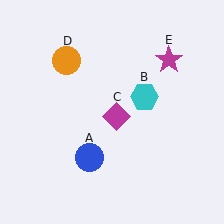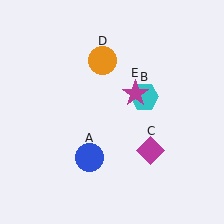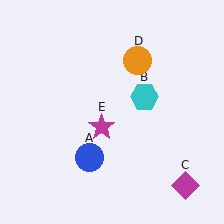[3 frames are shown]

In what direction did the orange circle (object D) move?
The orange circle (object D) moved right.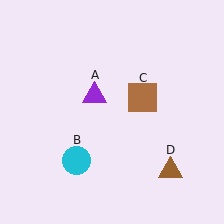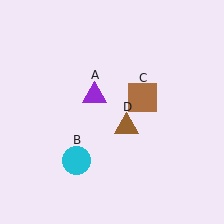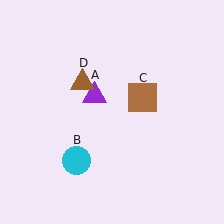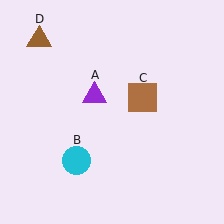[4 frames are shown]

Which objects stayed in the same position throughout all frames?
Purple triangle (object A) and cyan circle (object B) and brown square (object C) remained stationary.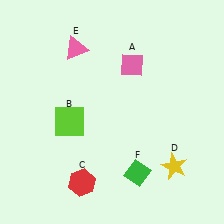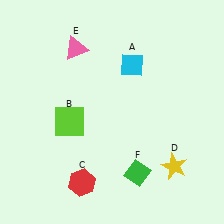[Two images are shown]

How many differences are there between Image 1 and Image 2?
There is 1 difference between the two images.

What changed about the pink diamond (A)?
In Image 1, A is pink. In Image 2, it changed to cyan.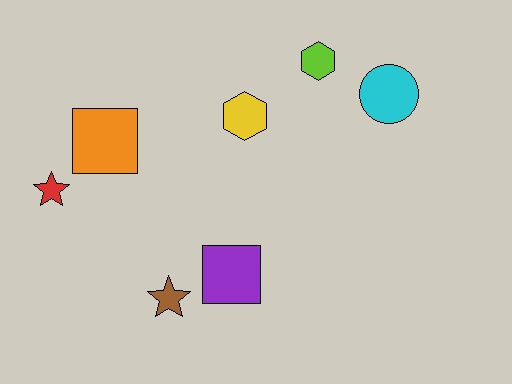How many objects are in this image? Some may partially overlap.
There are 7 objects.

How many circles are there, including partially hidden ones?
There is 1 circle.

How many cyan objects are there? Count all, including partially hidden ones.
There is 1 cyan object.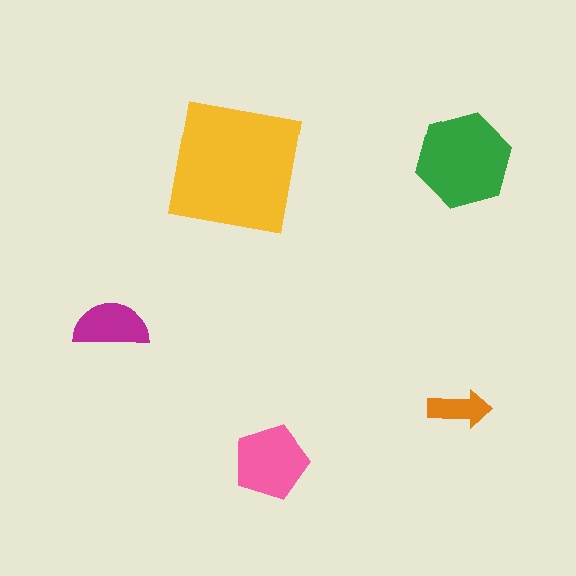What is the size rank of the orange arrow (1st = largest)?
5th.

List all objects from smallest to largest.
The orange arrow, the magenta semicircle, the pink pentagon, the green hexagon, the yellow square.